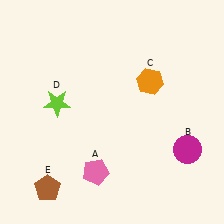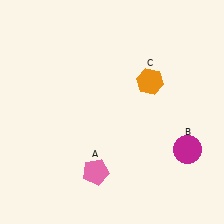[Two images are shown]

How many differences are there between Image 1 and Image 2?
There are 2 differences between the two images.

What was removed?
The lime star (D), the brown pentagon (E) were removed in Image 2.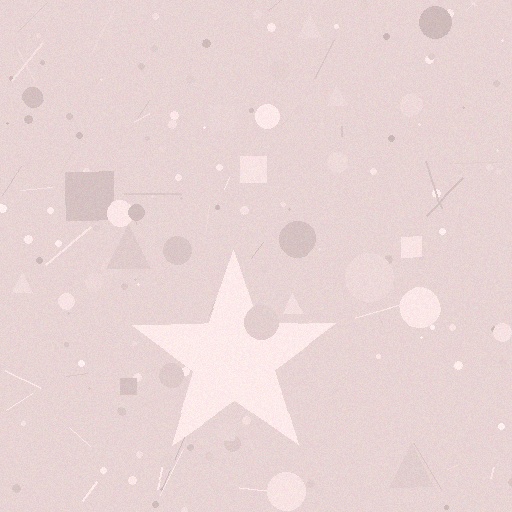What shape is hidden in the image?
A star is hidden in the image.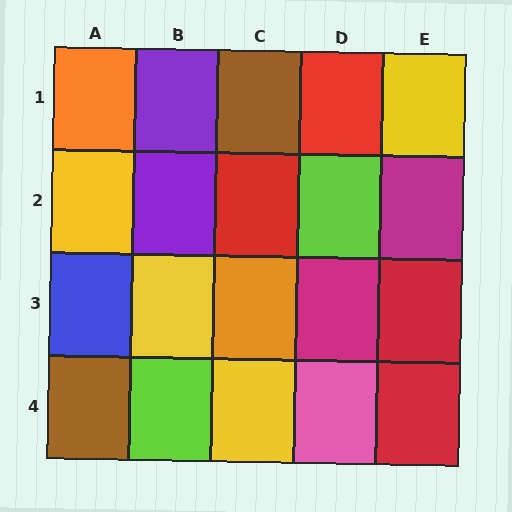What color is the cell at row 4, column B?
Lime.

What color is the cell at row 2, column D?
Lime.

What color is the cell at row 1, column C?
Brown.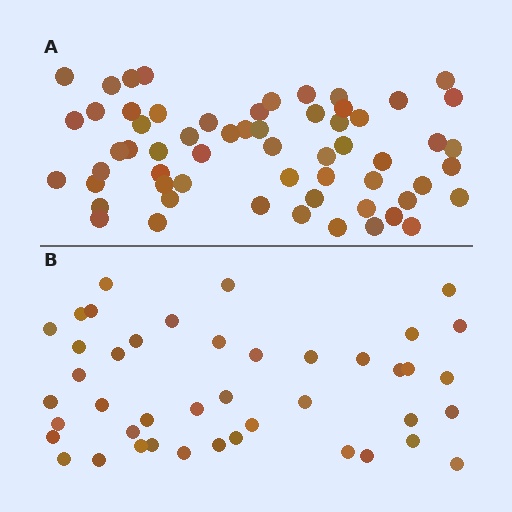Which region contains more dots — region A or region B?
Region A (the top region) has more dots.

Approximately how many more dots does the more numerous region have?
Region A has approximately 15 more dots than region B.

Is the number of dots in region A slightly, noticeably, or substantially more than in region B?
Region A has noticeably more, but not dramatically so. The ratio is roughly 1.4 to 1.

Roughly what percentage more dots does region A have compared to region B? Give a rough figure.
About 40% more.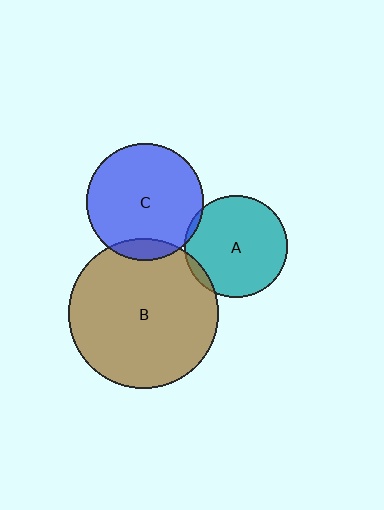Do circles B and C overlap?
Yes.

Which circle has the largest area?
Circle B (brown).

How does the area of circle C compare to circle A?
Approximately 1.3 times.